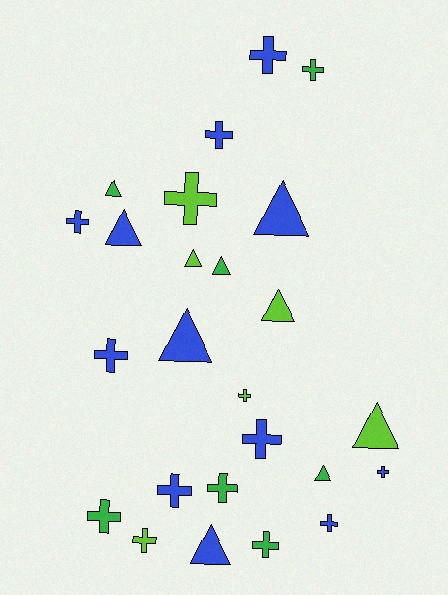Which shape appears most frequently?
Cross, with 15 objects.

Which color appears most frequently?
Blue, with 12 objects.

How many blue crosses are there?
There are 8 blue crosses.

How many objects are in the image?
There are 25 objects.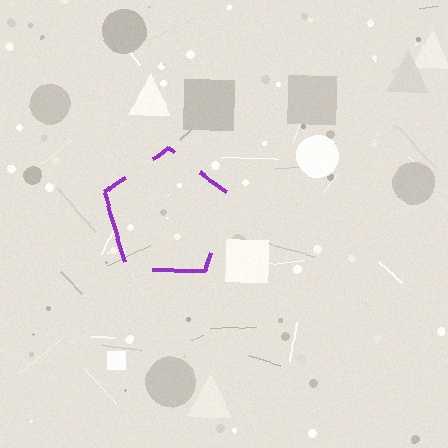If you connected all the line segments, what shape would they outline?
They would outline a pentagon.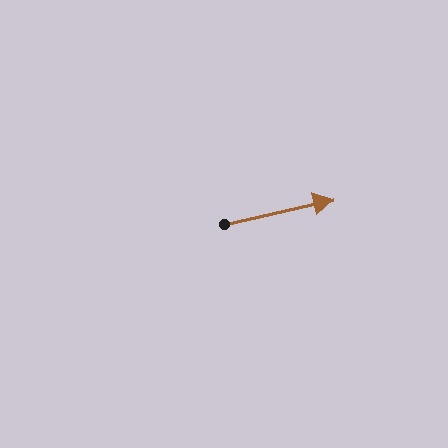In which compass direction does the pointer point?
East.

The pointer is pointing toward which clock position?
Roughly 3 o'clock.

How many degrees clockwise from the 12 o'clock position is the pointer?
Approximately 77 degrees.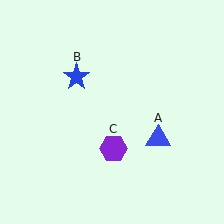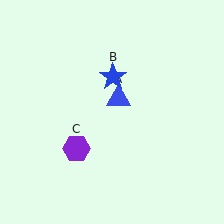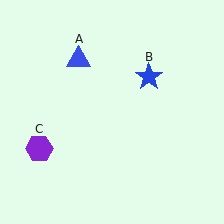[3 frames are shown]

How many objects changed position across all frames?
3 objects changed position: blue triangle (object A), blue star (object B), purple hexagon (object C).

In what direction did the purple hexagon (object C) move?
The purple hexagon (object C) moved left.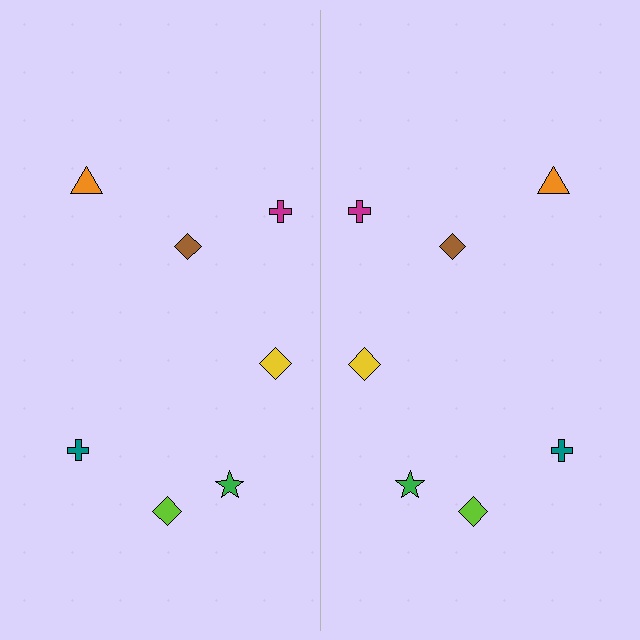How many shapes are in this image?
There are 14 shapes in this image.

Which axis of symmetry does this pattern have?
The pattern has a vertical axis of symmetry running through the center of the image.